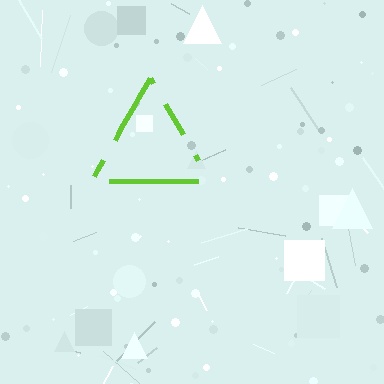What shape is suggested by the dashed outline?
The dashed outline suggests a triangle.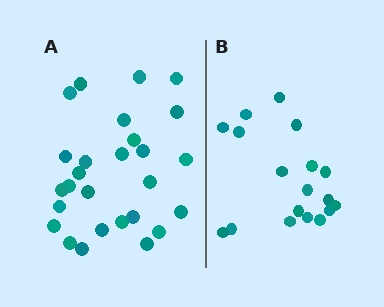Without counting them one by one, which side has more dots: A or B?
Region A (the left region) has more dots.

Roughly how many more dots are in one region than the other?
Region A has roughly 8 or so more dots than region B.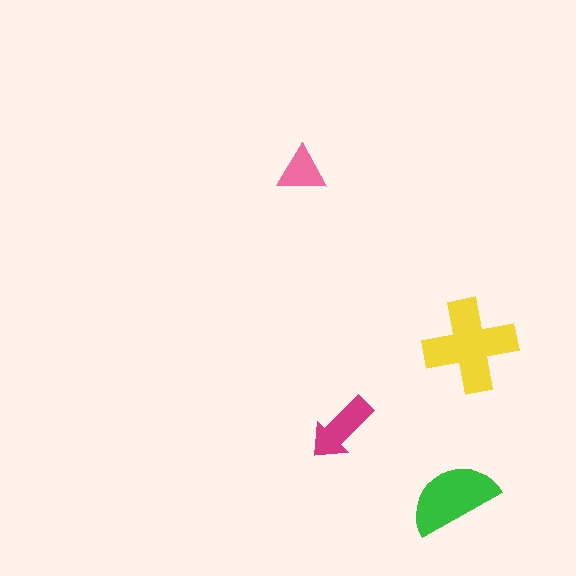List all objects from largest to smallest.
The yellow cross, the green semicircle, the magenta arrow, the pink triangle.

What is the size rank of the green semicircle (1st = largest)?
2nd.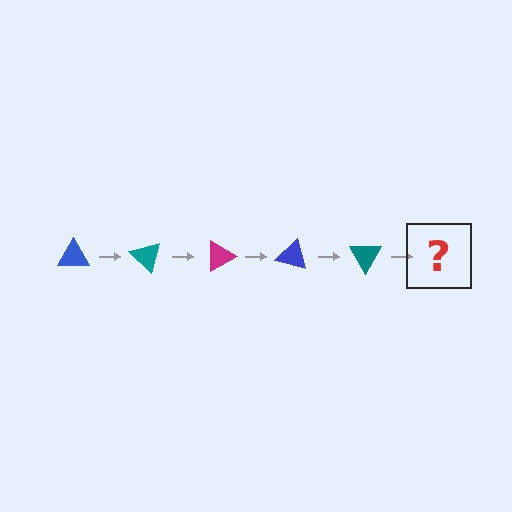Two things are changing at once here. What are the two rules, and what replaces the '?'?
The two rules are that it rotates 45 degrees each step and the color cycles through blue, teal, and magenta. The '?' should be a magenta triangle, rotated 225 degrees from the start.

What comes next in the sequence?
The next element should be a magenta triangle, rotated 225 degrees from the start.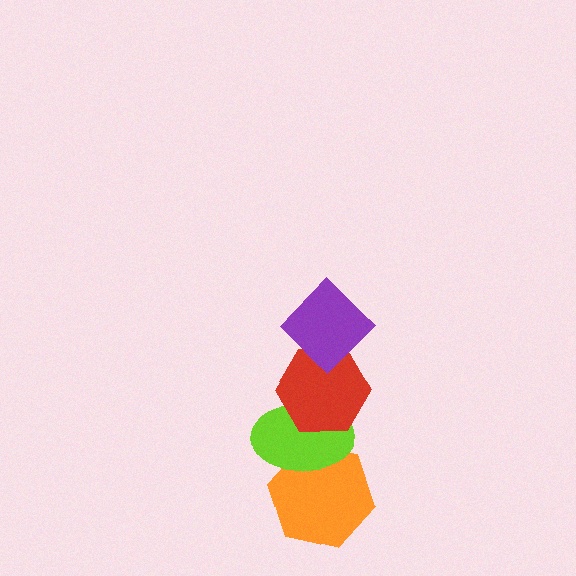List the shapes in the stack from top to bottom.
From top to bottom: the purple diamond, the red hexagon, the lime ellipse, the orange hexagon.